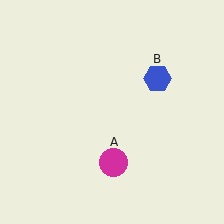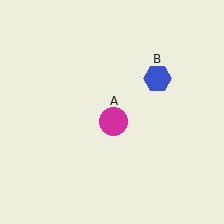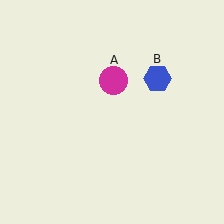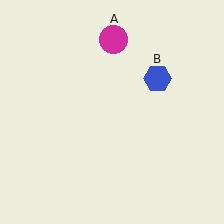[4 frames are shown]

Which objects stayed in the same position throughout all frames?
Blue hexagon (object B) remained stationary.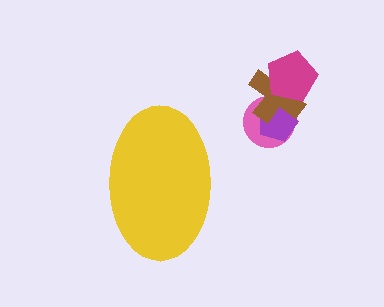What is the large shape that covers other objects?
A yellow ellipse.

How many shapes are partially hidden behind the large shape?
0 shapes are partially hidden.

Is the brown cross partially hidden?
No, the brown cross is fully visible.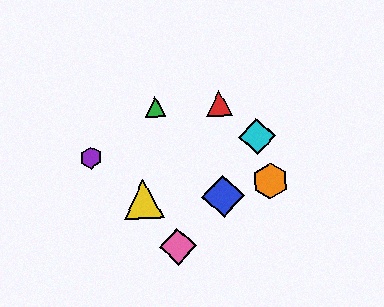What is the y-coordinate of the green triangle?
The green triangle is at y≈106.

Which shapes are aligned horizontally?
The red triangle, the green triangle are aligned horizontally.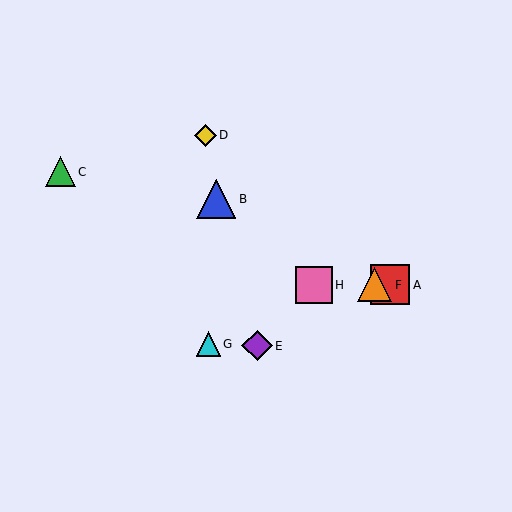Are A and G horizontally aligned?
No, A is at y≈285 and G is at y≈344.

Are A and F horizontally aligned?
Yes, both are at y≈285.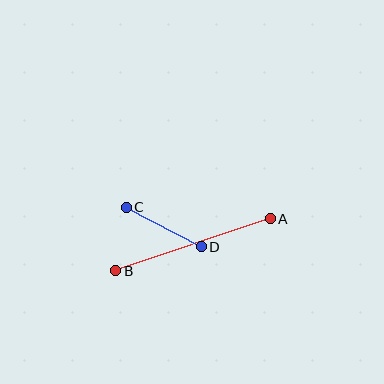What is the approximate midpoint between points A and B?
The midpoint is at approximately (193, 245) pixels.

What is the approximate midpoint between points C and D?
The midpoint is at approximately (164, 227) pixels.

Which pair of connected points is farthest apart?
Points A and B are farthest apart.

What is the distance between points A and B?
The distance is approximately 163 pixels.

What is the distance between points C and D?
The distance is approximately 85 pixels.